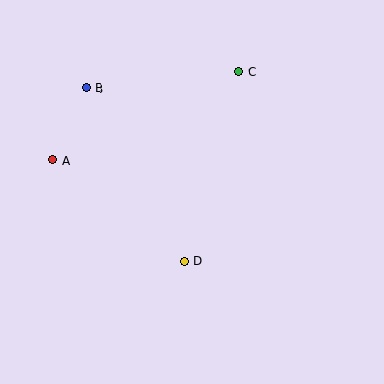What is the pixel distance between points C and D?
The distance between C and D is 197 pixels.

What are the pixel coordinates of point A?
Point A is at (53, 160).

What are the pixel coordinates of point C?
Point C is at (239, 72).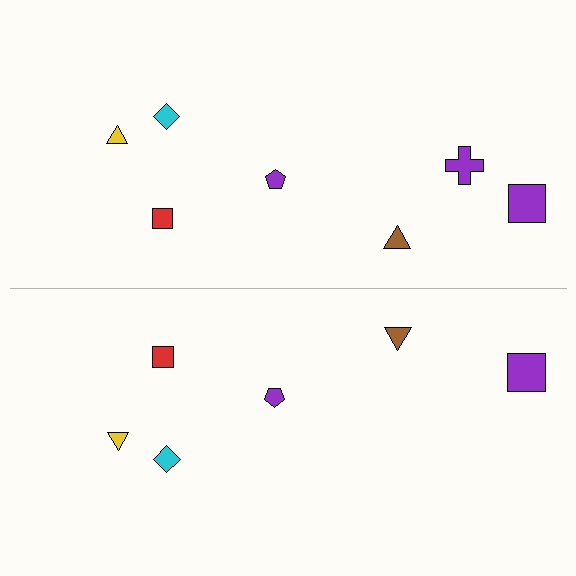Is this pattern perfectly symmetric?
No, the pattern is not perfectly symmetric. A purple cross is missing from the bottom side.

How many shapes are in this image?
There are 13 shapes in this image.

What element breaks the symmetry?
A purple cross is missing from the bottom side.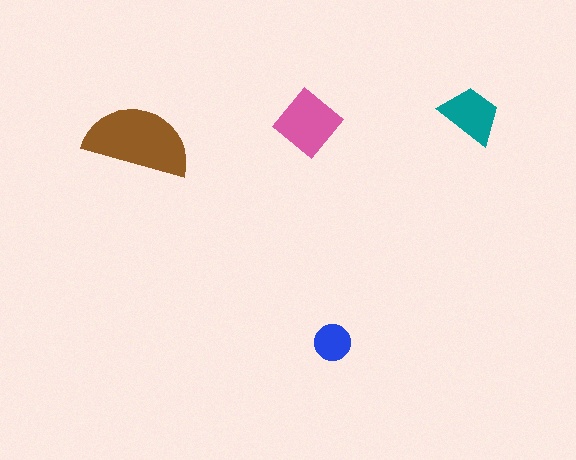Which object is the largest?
The brown semicircle.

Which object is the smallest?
The blue circle.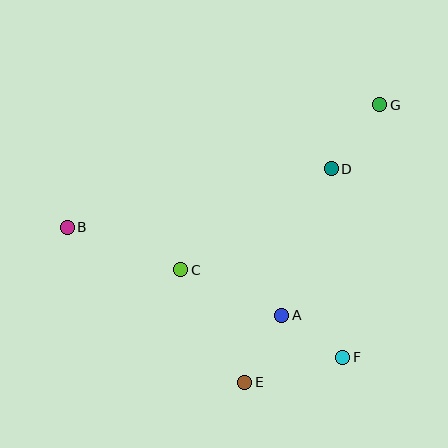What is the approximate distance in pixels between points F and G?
The distance between F and G is approximately 255 pixels.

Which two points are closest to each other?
Points A and F are closest to each other.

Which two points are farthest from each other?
Points B and G are farthest from each other.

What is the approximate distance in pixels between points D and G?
The distance between D and G is approximately 80 pixels.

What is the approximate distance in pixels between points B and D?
The distance between B and D is approximately 270 pixels.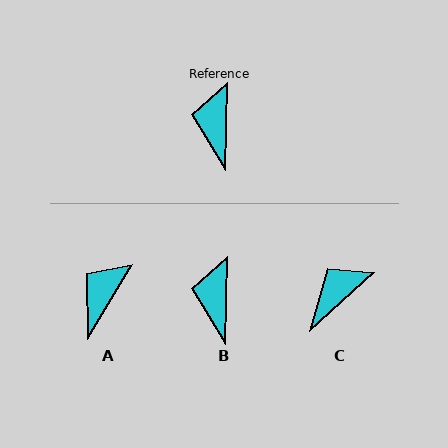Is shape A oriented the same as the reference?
No, it is off by about 30 degrees.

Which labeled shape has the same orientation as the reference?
B.